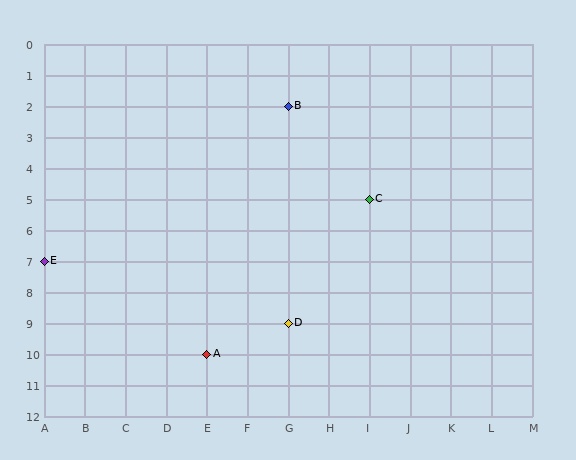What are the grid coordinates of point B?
Point B is at grid coordinates (G, 2).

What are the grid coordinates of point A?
Point A is at grid coordinates (E, 10).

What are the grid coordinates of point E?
Point E is at grid coordinates (A, 7).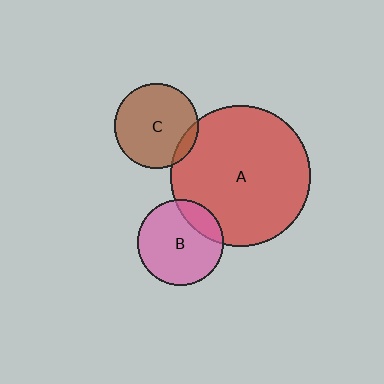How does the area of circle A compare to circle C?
Approximately 2.8 times.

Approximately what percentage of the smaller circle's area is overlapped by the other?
Approximately 20%.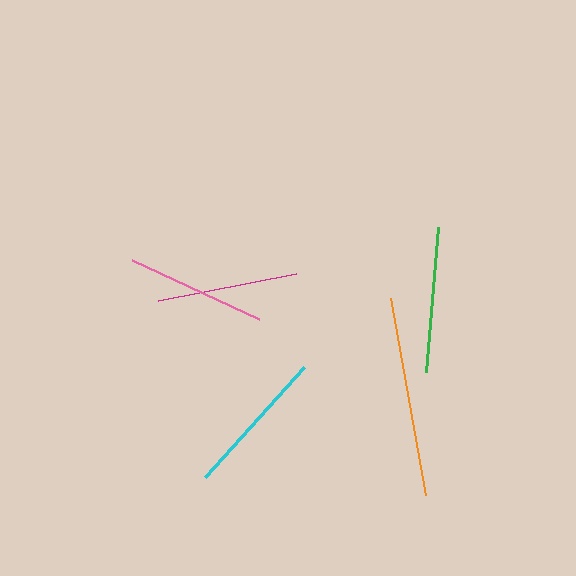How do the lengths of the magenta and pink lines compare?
The magenta and pink lines are approximately the same length.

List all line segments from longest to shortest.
From longest to shortest: orange, cyan, green, magenta, pink.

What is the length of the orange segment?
The orange segment is approximately 200 pixels long.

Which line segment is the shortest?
The pink line is the shortest at approximately 140 pixels.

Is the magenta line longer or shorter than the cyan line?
The cyan line is longer than the magenta line.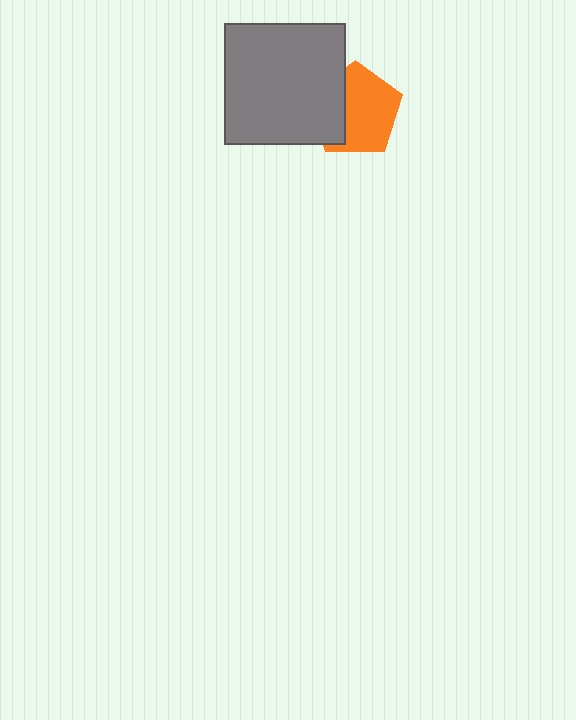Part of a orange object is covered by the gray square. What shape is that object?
It is a pentagon.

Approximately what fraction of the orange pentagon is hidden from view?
Roughly 34% of the orange pentagon is hidden behind the gray square.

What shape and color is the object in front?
The object in front is a gray square.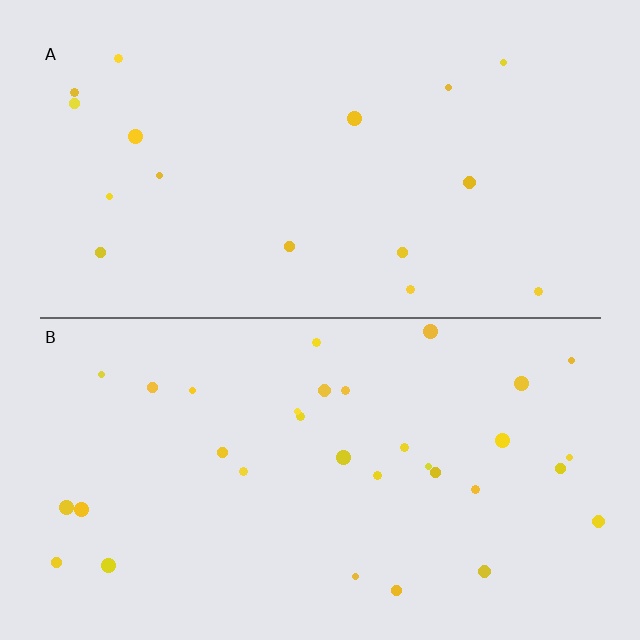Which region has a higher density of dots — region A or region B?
B (the bottom).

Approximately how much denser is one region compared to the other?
Approximately 2.0× — region B over region A.